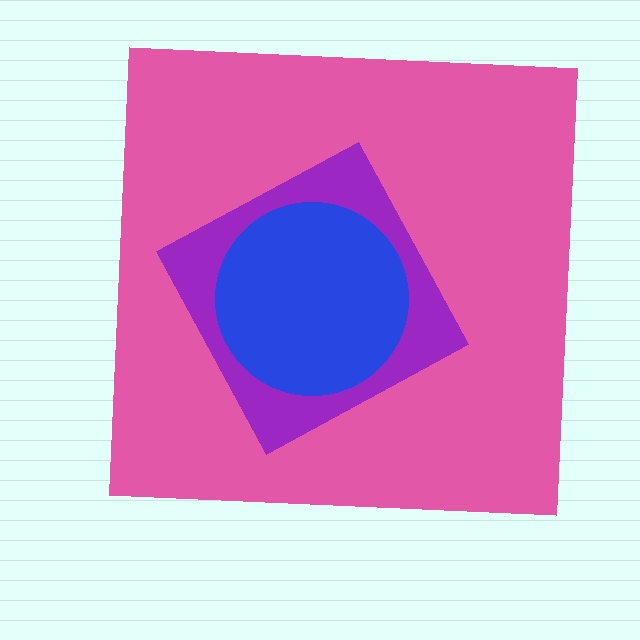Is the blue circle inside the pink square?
Yes.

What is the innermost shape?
The blue circle.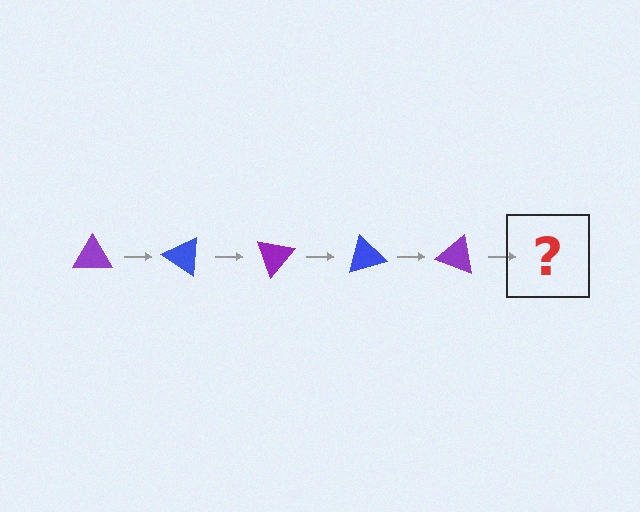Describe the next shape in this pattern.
It should be a blue triangle, rotated 175 degrees from the start.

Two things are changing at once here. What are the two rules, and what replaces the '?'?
The two rules are that it rotates 35 degrees each step and the color cycles through purple and blue. The '?' should be a blue triangle, rotated 175 degrees from the start.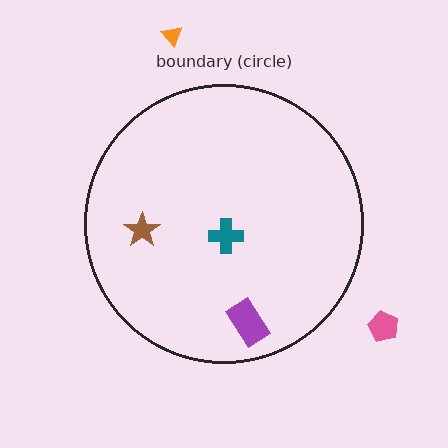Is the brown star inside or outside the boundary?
Inside.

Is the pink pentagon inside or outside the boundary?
Outside.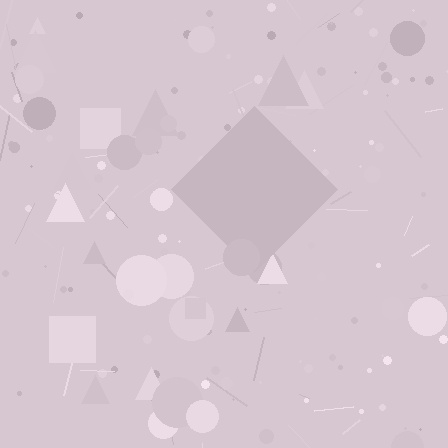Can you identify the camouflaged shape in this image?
The camouflaged shape is a diamond.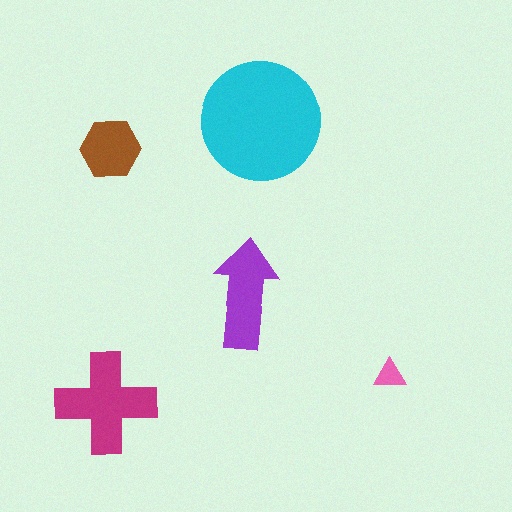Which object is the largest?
The cyan circle.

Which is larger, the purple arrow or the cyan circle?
The cyan circle.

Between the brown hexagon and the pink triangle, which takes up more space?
The brown hexagon.